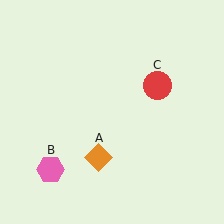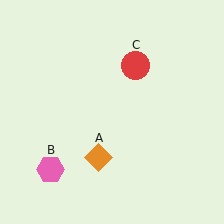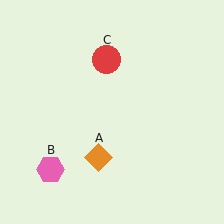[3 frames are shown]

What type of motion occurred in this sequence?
The red circle (object C) rotated counterclockwise around the center of the scene.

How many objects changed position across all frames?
1 object changed position: red circle (object C).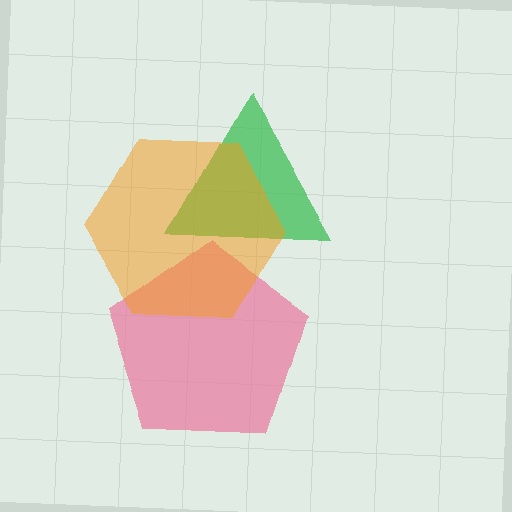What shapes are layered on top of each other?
The layered shapes are: a green triangle, a pink pentagon, an orange hexagon.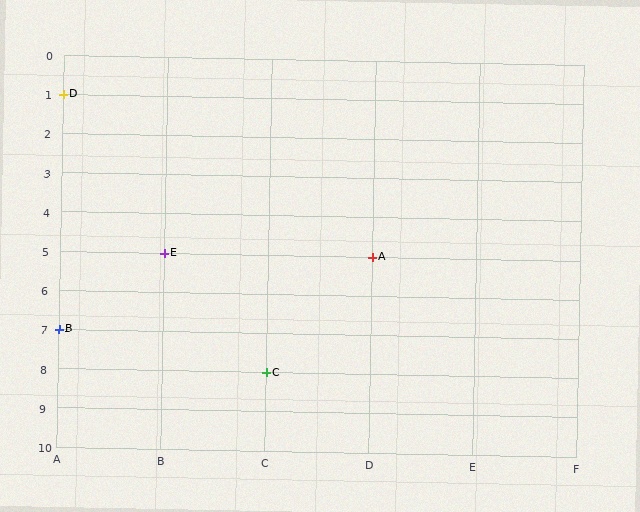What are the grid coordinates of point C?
Point C is at grid coordinates (C, 8).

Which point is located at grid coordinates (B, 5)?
Point E is at (B, 5).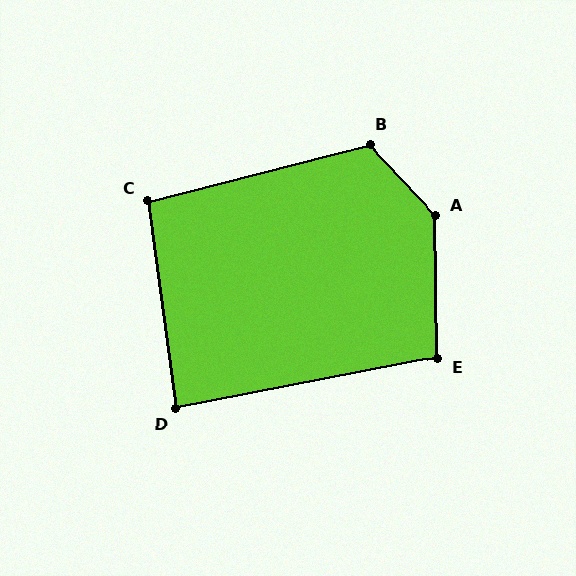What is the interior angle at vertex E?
Approximately 100 degrees (obtuse).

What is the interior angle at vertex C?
Approximately 97 degrees (obtuse).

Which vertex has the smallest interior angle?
D, at approximately 87 degrees.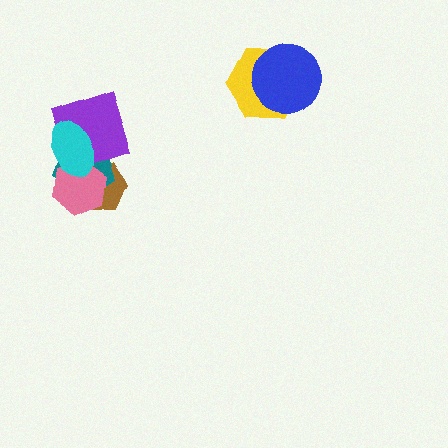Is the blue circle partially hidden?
No, no other shape covers it.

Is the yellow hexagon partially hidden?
Yes, it is partially covered by another shape.